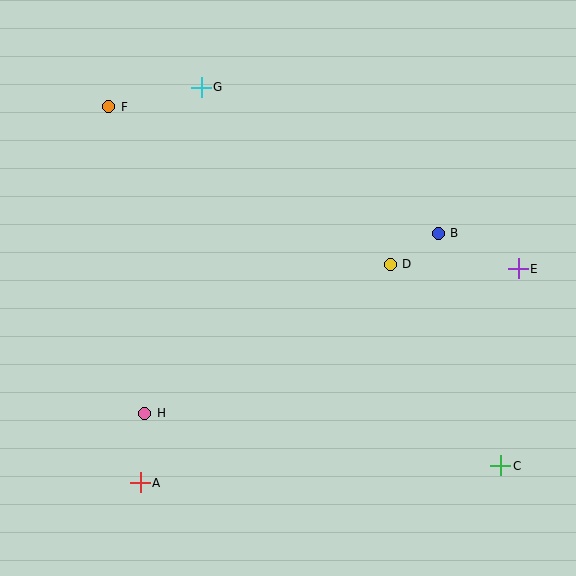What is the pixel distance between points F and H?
The distance between F and H is 308 pixels.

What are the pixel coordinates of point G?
Point G is at (201, 87).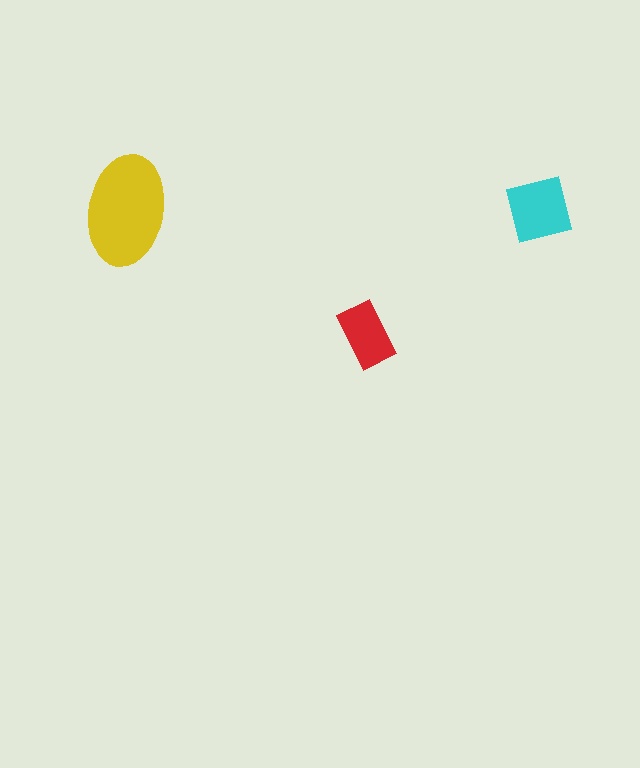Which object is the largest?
The yellow ellipse.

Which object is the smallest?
The red rectangle.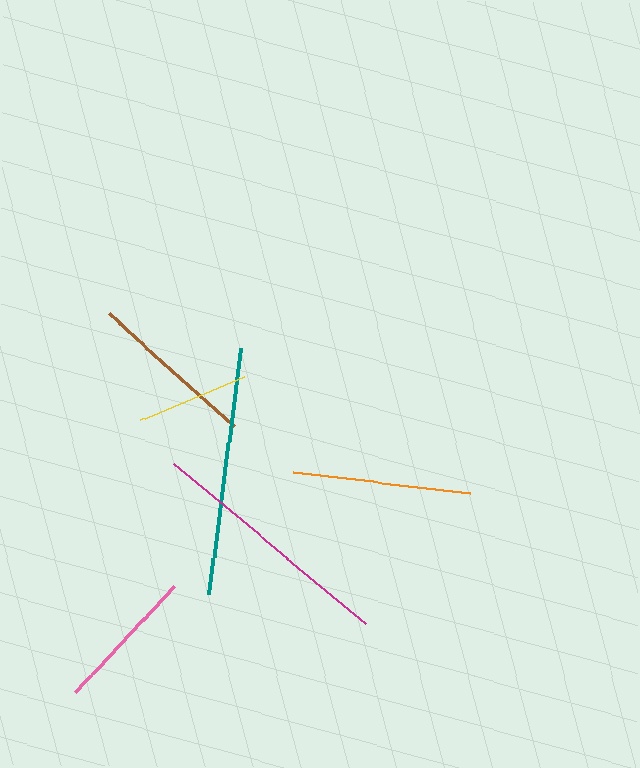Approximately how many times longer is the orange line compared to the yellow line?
The orange line is approximately 1.6 times the length of the yellow line.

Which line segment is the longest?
The magenta line is the longest at approximately 249 pixels.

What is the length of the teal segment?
The teal segment is approximately 248 pixels long.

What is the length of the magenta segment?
The magenta segment is approximately 249 pixels long.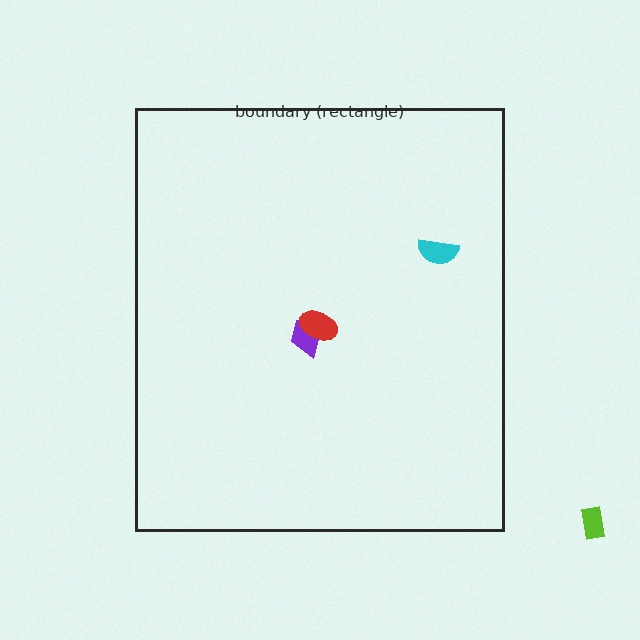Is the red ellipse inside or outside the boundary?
Inside.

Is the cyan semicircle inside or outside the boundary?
Inside.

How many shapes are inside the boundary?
3 inside, 1 outside.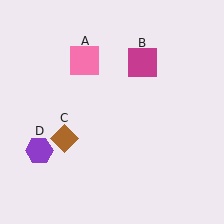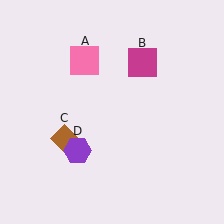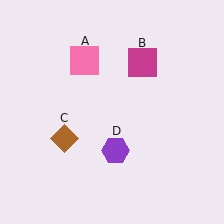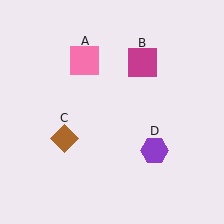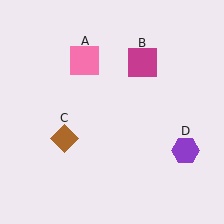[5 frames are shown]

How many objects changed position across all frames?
1 object changed position: purple hexagon (object D).